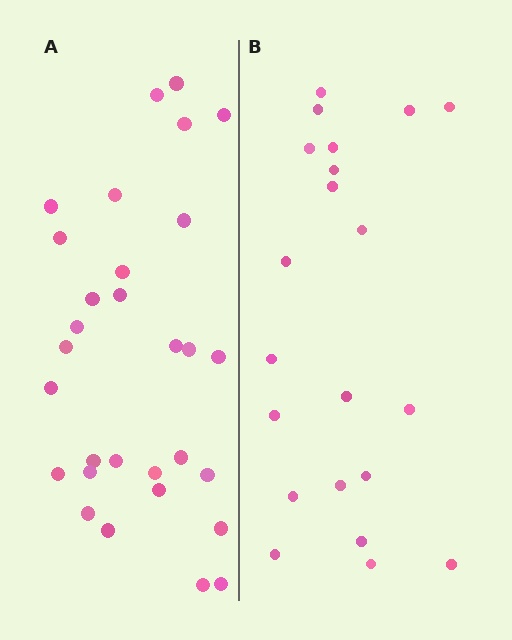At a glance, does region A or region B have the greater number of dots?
Region A (the left region) has more dots.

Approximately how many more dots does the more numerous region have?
Region A has roughly 8 or so more dots than region B.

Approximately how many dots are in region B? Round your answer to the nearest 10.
About 20 dots. (The exact count is 21, which rounds to 20.)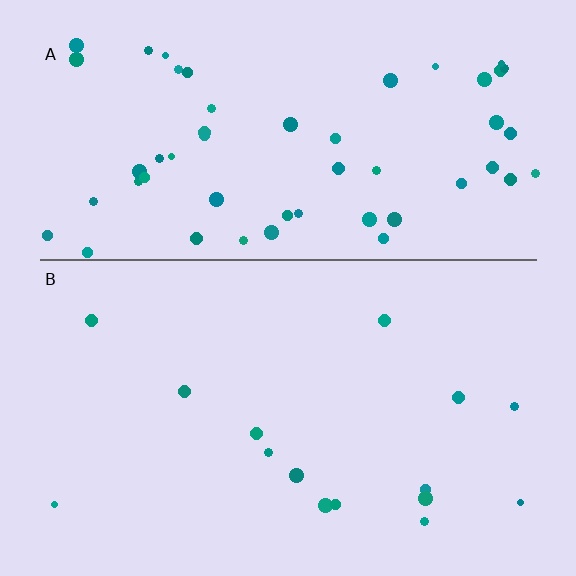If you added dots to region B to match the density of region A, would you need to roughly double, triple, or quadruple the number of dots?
Approximately quadruple.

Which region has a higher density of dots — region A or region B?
A (the top).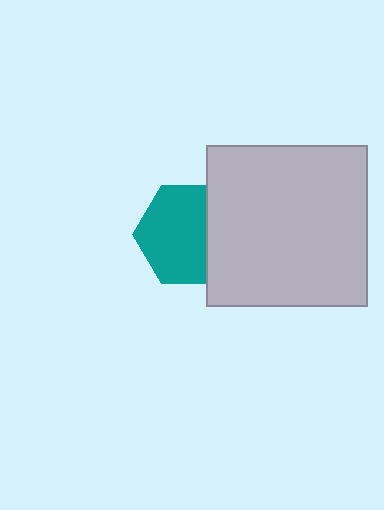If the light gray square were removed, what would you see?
You would see the complete teal hexagon.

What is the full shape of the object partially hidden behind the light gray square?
The partially hidden object is a teal hexagon.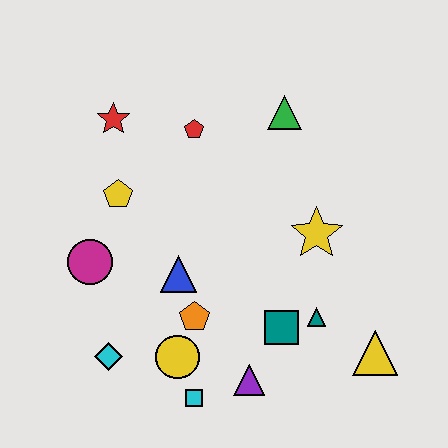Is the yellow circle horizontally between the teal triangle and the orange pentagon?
No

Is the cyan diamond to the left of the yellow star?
Yes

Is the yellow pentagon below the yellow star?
No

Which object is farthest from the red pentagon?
The yellow triangle is farthest from the red pentagon.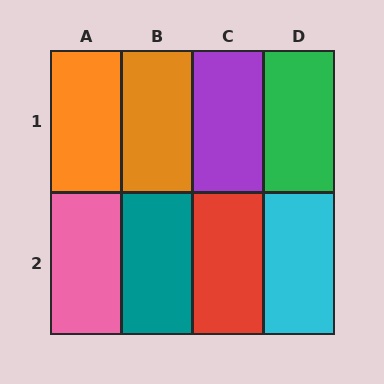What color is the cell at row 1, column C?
Purple.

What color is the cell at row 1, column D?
Green.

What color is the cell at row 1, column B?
Orange.